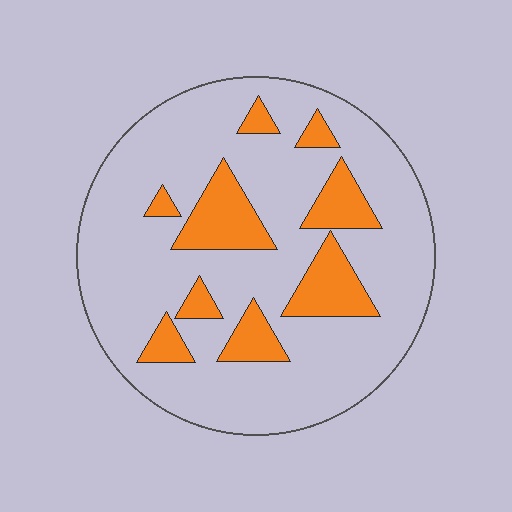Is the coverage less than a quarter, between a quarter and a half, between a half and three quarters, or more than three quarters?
Less than a quarter.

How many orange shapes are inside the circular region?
9.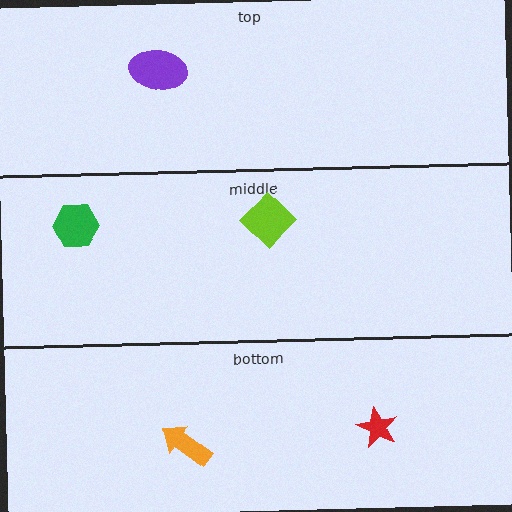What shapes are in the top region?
The purple ellipse.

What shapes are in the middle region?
The green hexagon, the lime diamond.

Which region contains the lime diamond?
The middle region.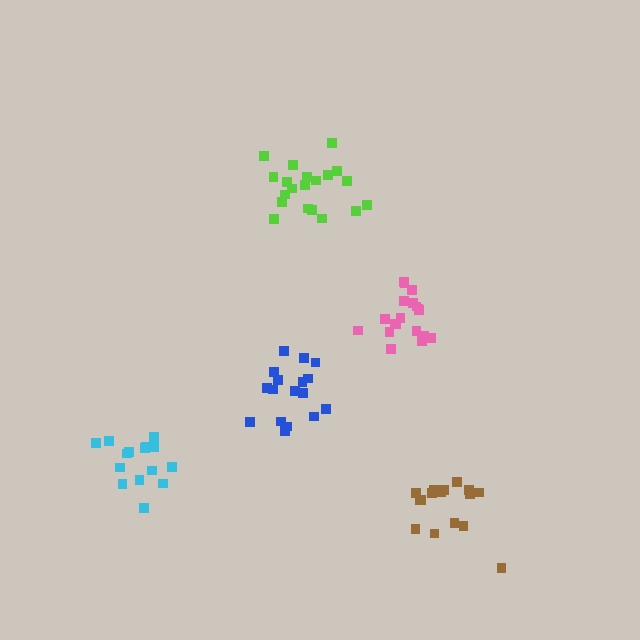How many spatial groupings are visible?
There are 5 spatial groupings.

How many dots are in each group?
Group 1: 17 dots, Group 2: 20 dots, Group 3: 16 dots, Group 4: 19 dots, Group 5: 17 dots (89 total).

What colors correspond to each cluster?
The clusters are colored: brown, lime, cyan, pink, blue.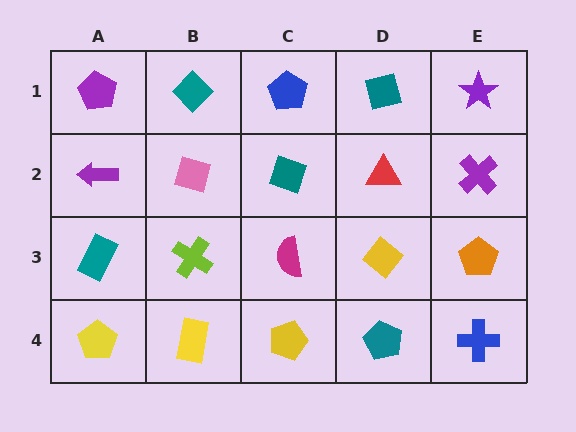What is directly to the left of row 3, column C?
A lime cross.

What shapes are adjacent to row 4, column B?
A lime cross (row 3, column B), a yellow pentagon (row 4, column A), a yellow pentagon (row 4, column C).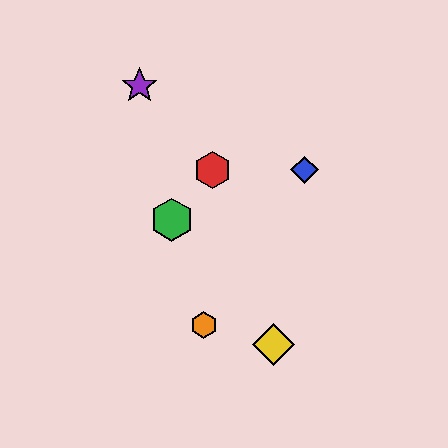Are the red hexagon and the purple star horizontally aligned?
No, the red hexagon is at y≈170 and the purple star is at y≈86.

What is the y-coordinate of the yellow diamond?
The yellow diamond is at y≈344.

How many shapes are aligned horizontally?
2 shapes (the red hexagon, the blue diamond) are aligned horizontally.